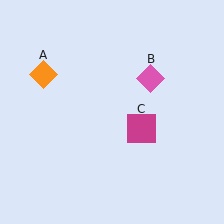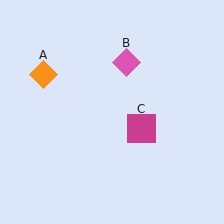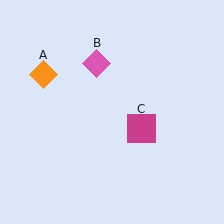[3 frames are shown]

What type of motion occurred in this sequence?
The pink diamond (object B) rotated counterclockwise around the center of the scene.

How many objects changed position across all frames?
1 object changed position: pink diamond (object B).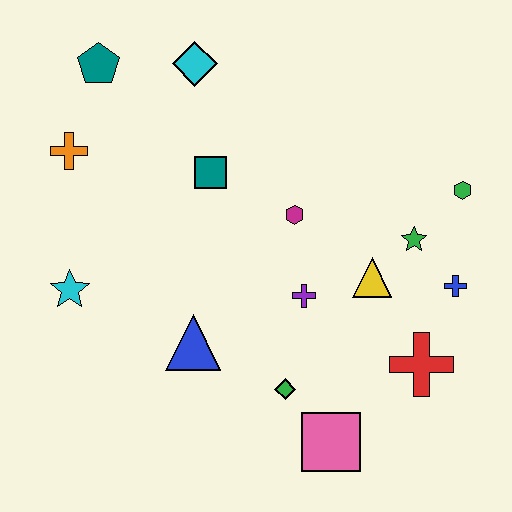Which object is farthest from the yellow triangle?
The teal pentagon is farthest from the yellow triangle.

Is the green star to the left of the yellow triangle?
No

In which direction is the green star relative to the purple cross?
The green star is to the right of the purple cross.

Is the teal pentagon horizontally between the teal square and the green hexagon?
No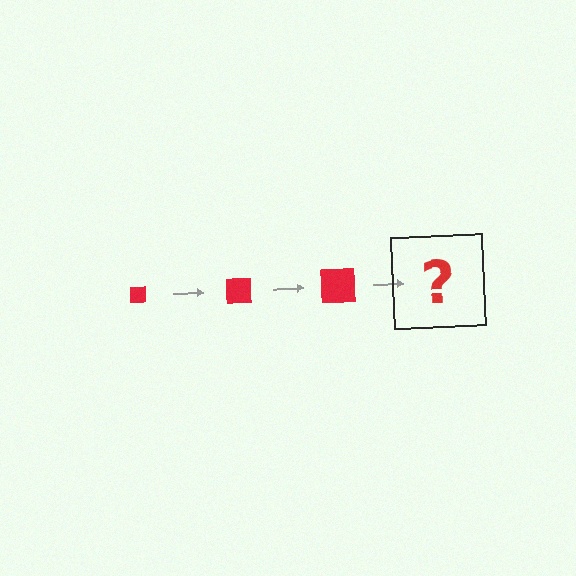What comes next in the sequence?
The next element should be a red square, larger than the previous one.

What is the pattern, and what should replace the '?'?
The pattern is that the square gets progressively larger each step. The '?' should be a red square, larger than the previous one.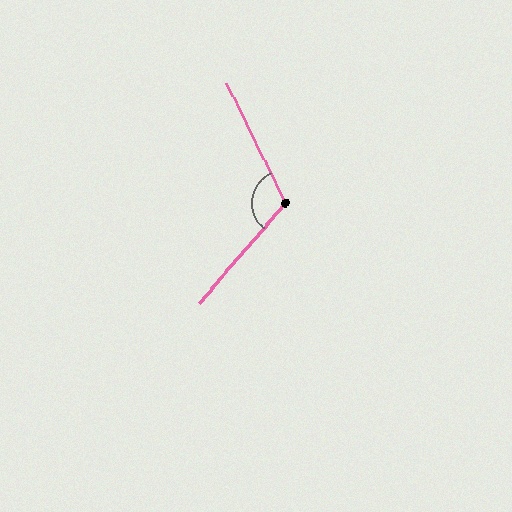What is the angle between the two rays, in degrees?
Approximately 113 degrees.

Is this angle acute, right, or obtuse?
It is obtuse.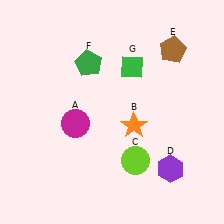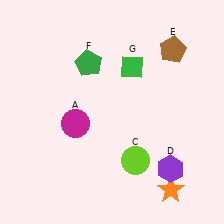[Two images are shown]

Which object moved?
The orange star (B) moved down.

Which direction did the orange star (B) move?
The orange star (B) moved down.